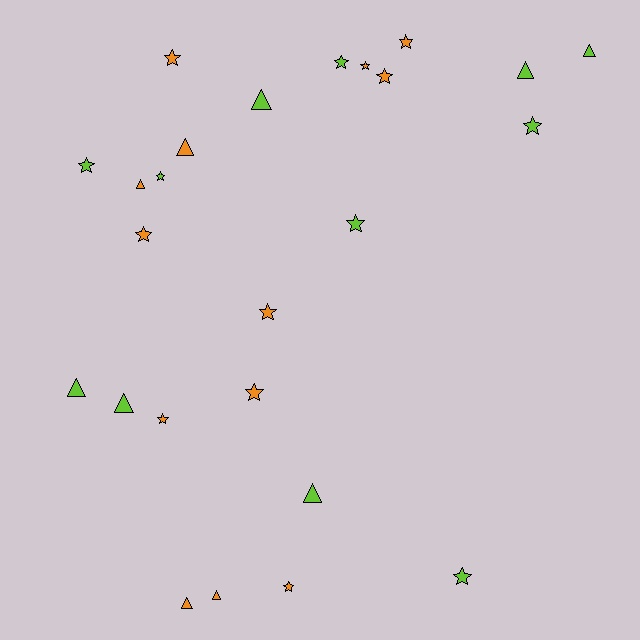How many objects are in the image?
There are 25 objects.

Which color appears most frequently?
Orange, with 13 objects.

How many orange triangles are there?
There are 4 orange triangles.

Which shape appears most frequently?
Star, with 15 objects.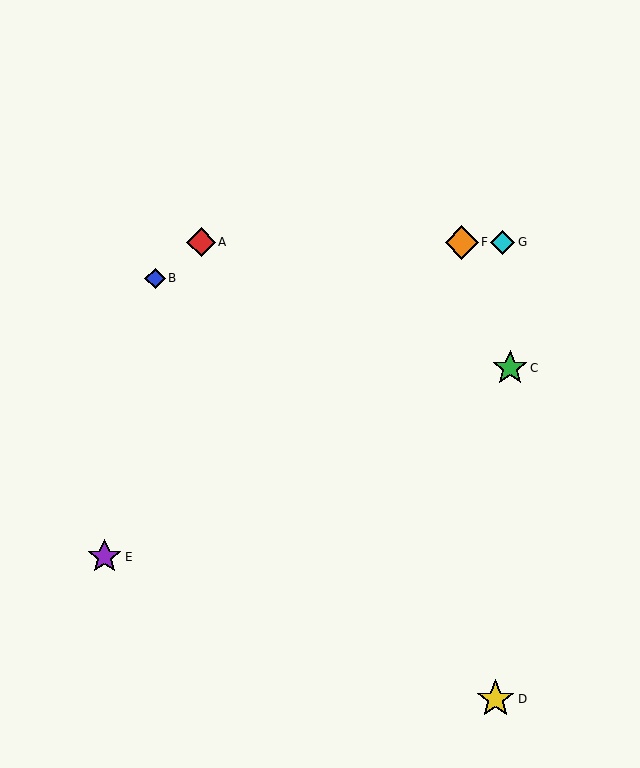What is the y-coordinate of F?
Object F is at y≈242.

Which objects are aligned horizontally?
Objects A, F, G are aligned horizontally.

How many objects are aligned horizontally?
3 objects (A, F, G) are aligned horizontally.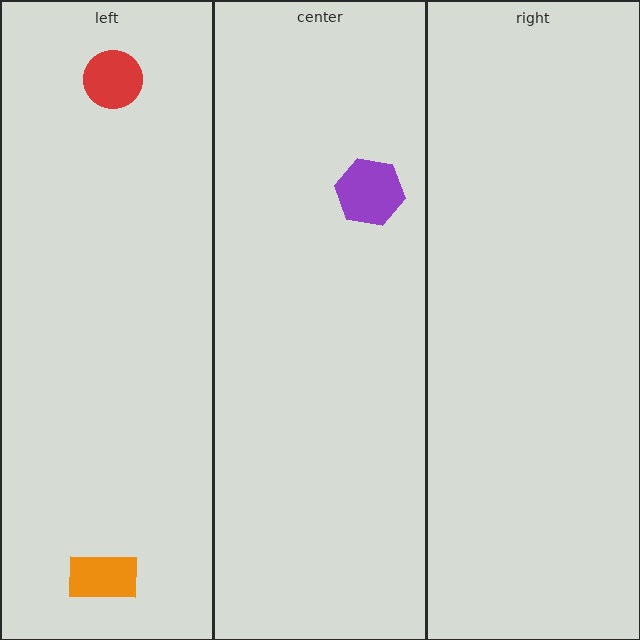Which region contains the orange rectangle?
The left region.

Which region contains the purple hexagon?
The center region.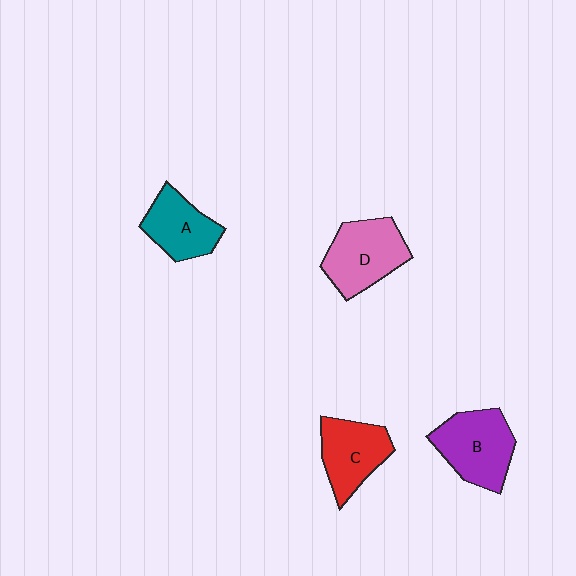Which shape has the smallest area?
Shape A (teal).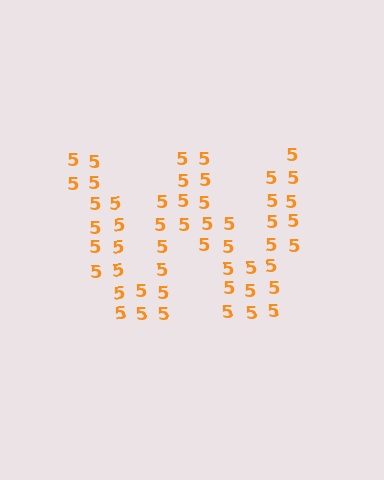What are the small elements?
The small elements are digit 5's.